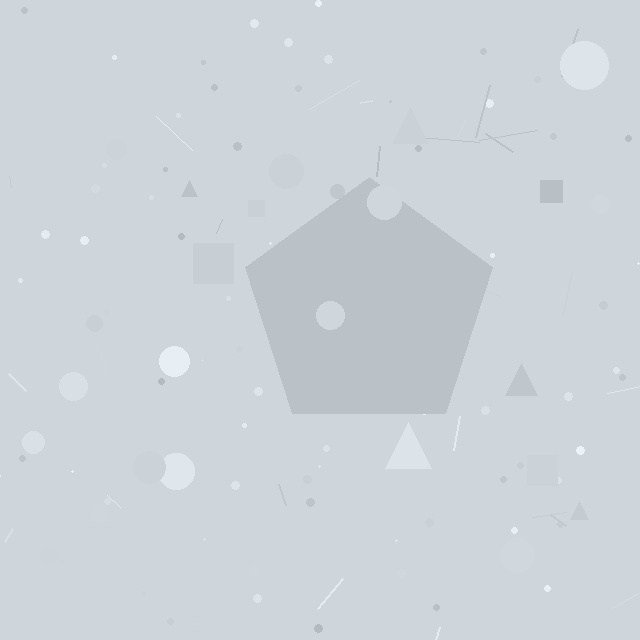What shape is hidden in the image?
A pentagon is hidden in the image.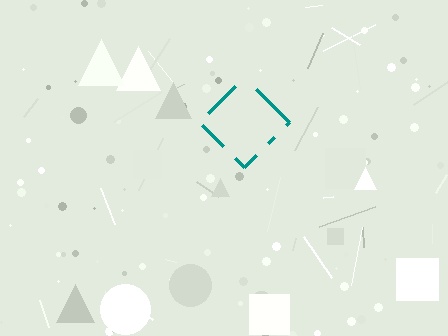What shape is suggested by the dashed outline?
The dashed outline suggests a diamond.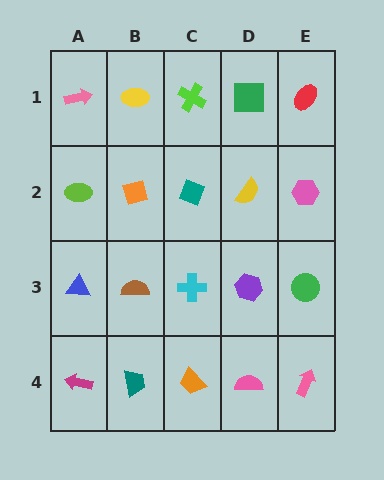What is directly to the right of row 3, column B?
A cyan cross.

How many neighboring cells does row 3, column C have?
4.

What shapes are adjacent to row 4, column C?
A cyan cross (row 3, column C), a teal trapezoid (row 4, column B), a pink semicircle (row 4, column D).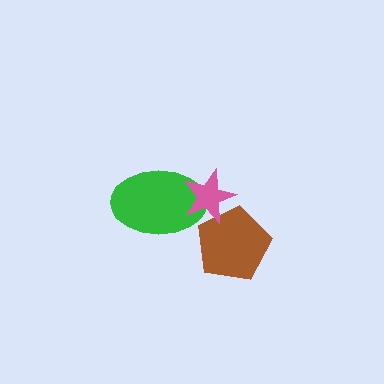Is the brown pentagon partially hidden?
Yes, it is partially covered by another shape.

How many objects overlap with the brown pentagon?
1 object overlaps with the brown pentagon.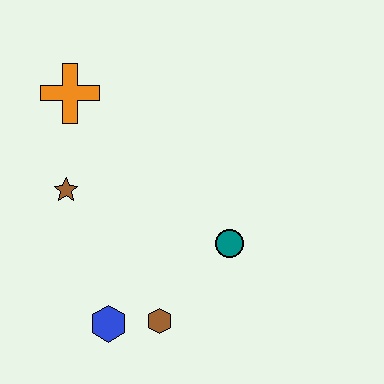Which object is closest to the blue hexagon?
The brown hexagon is closest to the blue hexagon.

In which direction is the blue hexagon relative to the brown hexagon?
The blue hexagon is to the left of the brown hexagon.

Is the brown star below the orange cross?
Yes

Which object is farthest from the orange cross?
The brown hexagon is farthest from the orange cross.